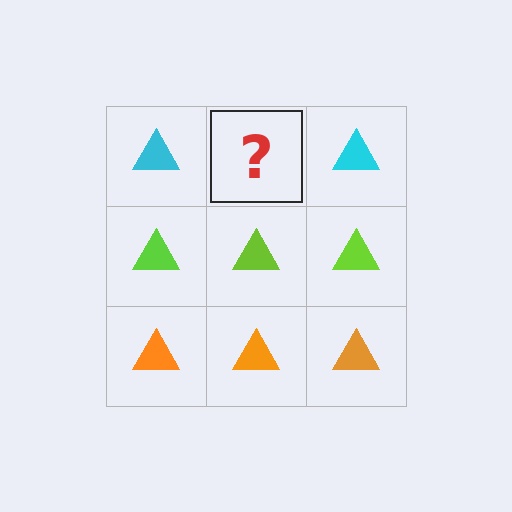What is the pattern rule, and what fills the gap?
The rule is that each row has a consistent color. The gap should be filled with a cyan triangle.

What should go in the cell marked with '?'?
The missing cell should contain a cyan triangle.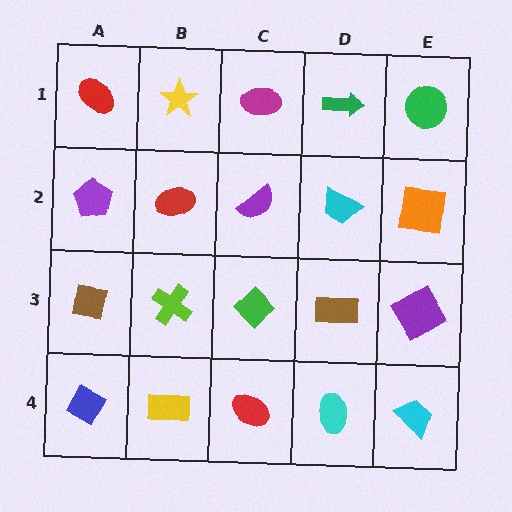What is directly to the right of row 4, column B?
A red ellipse.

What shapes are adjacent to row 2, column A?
A red ellipse (row 1, column A), a brown square (row 3, column A), a red ellipse (row 2, column B).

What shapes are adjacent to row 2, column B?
A yellow star (row 1, column B), a lime cross (row 3, column B), a purple pentagon (row 2, column A), a purple semicircle (row 2, column C).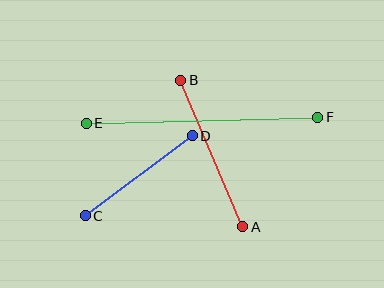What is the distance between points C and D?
The distance is approximately 133 pixels.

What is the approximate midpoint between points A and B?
The midpoint is at approximately (212, 154) pixels.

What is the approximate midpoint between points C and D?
The midpoint is at approximately (139, 176) pixels.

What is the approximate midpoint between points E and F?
The midpoint is at approximately (202, 120) pixels.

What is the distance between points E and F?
The distance is approximately 232 pixels.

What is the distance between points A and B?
The distance is approximately 159 pixels.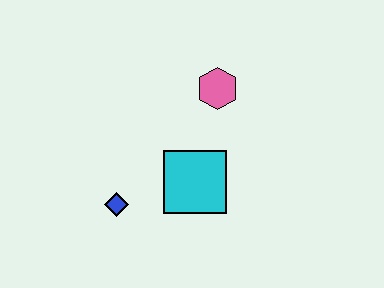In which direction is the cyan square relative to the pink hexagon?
The cyan square is below the pink hexagon.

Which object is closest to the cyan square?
The blue diamond is closest to the cyan square.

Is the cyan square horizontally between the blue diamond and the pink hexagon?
Yes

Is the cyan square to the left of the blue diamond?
No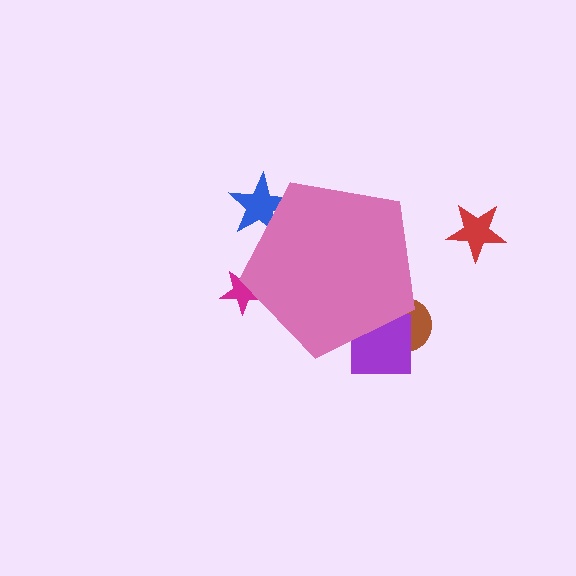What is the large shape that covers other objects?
A pink pentagon.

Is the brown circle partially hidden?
Yes, the brown circle is partially hidden behind the pink pentagon.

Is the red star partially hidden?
No, the red star is fully visible.